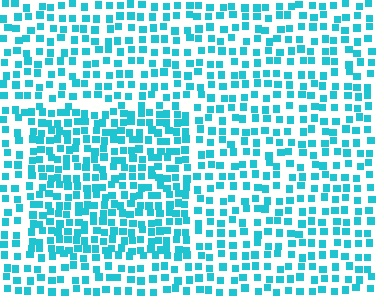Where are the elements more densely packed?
The elements are more densely packed inside the rectangle boundary.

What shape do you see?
I see a rectangle.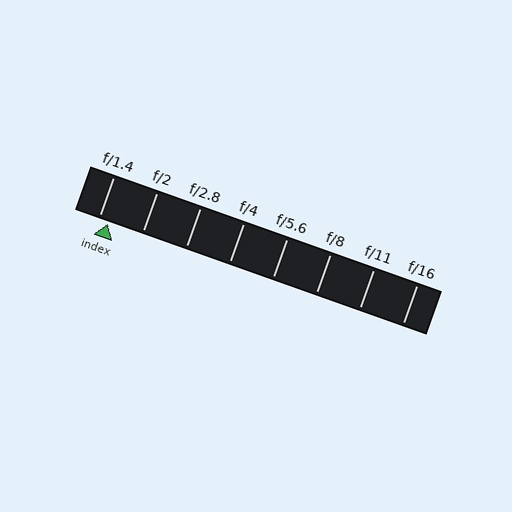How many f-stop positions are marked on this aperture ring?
There are 8 f-stop positions marked.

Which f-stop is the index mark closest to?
The index mark is closest to f/1.4.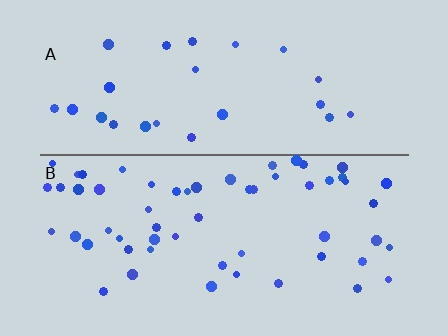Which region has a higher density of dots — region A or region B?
B (the bottom).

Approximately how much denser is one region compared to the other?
Approximately 2.2× — region B over region A.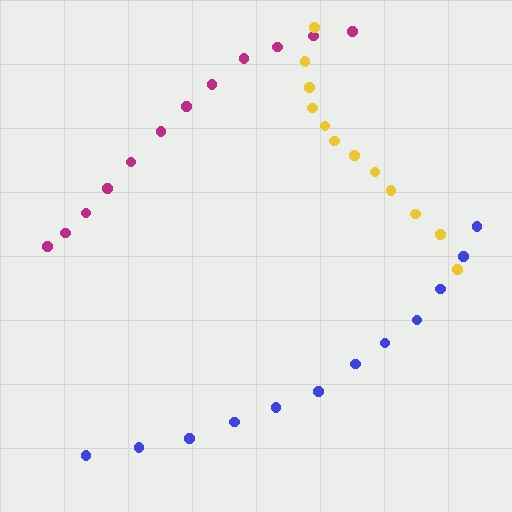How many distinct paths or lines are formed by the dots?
There are 3 distinct paths.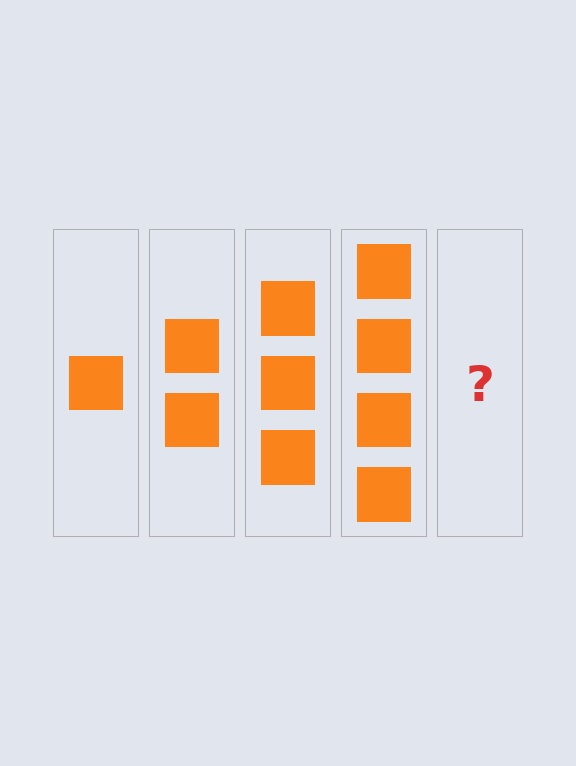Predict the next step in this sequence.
The next step is 5 squares.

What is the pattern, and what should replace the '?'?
The pattern is that each step adds one more square. The '?' should be 5 squares.